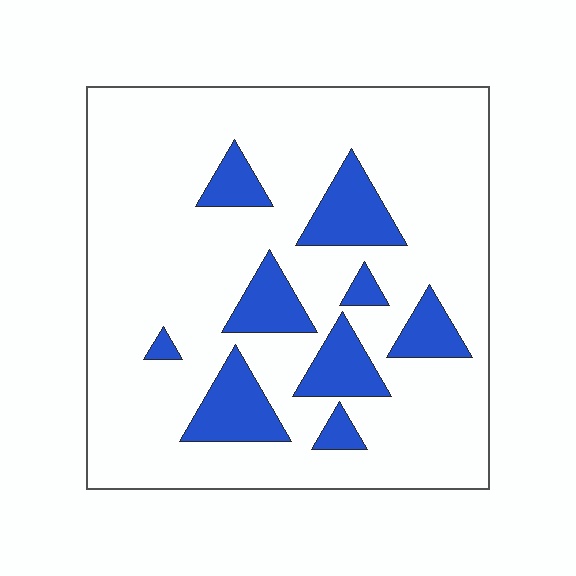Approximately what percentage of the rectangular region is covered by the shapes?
Approximately 20%.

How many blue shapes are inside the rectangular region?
9.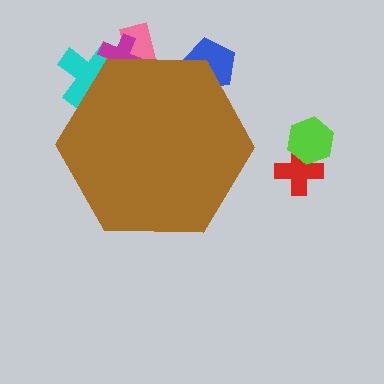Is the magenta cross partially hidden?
Yes, the magenta cross is partially hidden behind the brown hexagon.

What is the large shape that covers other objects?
A brown hexagon.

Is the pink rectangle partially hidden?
Yes, the pink rectangle is partially hidden behind the brown hexagon.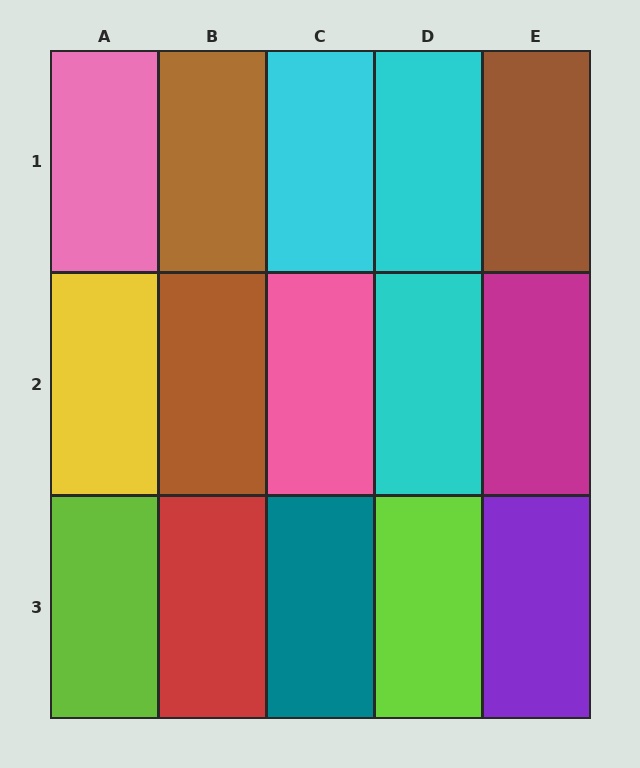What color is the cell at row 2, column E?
Magenta.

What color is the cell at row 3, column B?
Red.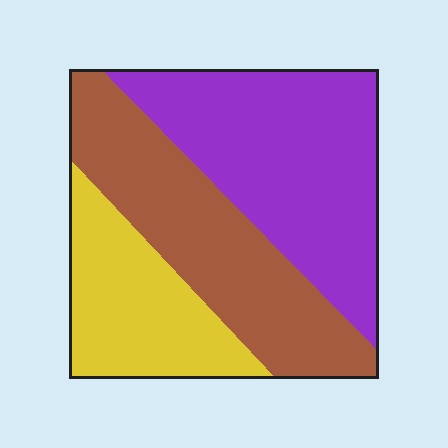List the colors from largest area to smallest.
From largest to smallest: purple, brown, yellow.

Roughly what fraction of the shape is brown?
Brown takes up about one third (1/3) of the shape.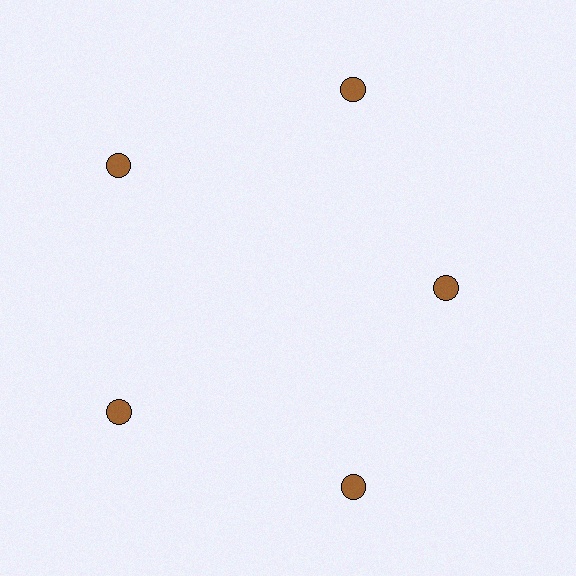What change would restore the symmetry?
The symmetry would be restored by moving it outward, back onto the ring so that all 5 circles sit at equal angles and equal distance from the center.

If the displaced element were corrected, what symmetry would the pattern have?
It would have 5-fold rotational symmetry — the pattern would map onto itself every 72 degrees.